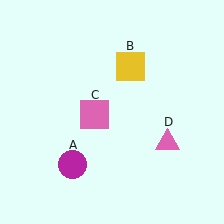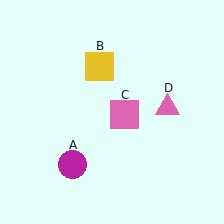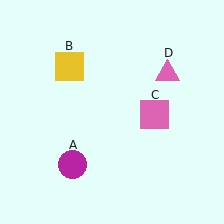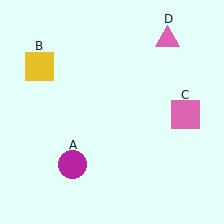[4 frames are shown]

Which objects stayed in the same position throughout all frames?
Magenta circle (object A) remained stationary.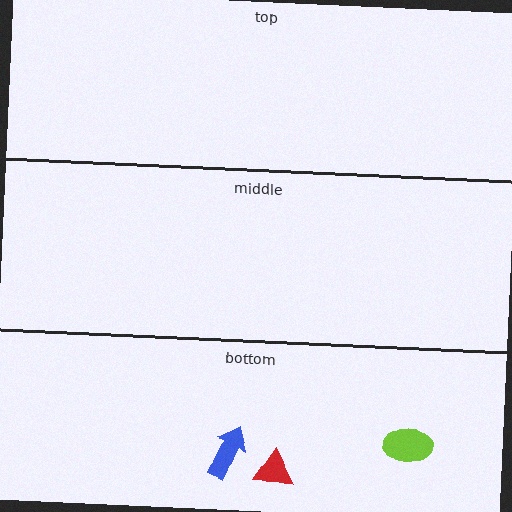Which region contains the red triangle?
The bottom region.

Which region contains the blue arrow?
The bottom region.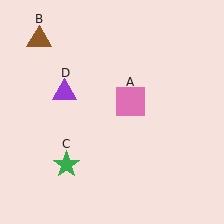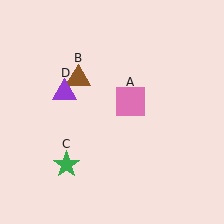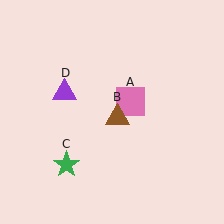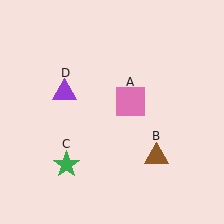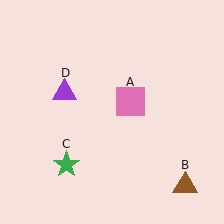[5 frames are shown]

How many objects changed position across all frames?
1 object changed position: brown triangle (object B).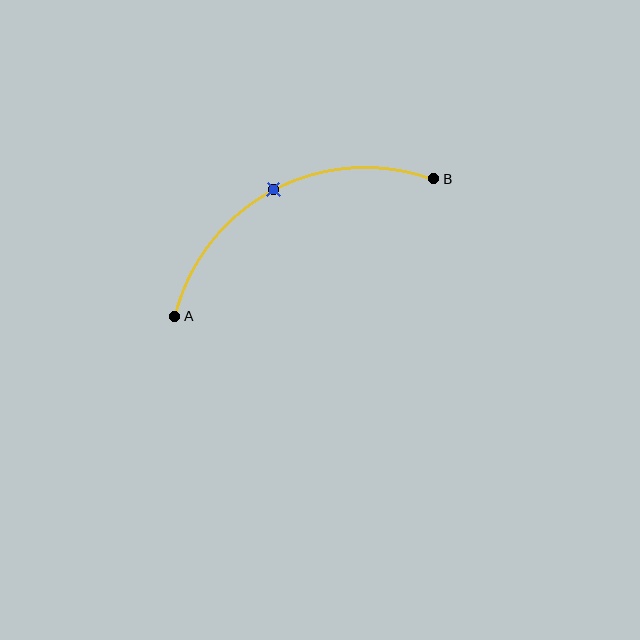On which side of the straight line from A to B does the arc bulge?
The arc bulges above the straight line connecting A and B.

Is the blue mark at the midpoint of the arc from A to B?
Yes. The blue mark lies on the arc at equal arc-length from both A and B — it is the arc midpoint.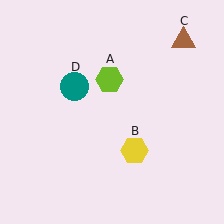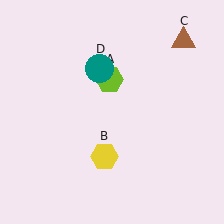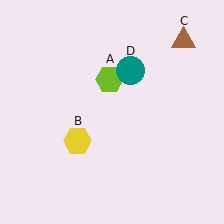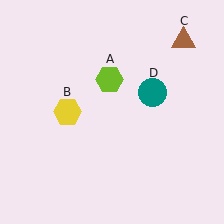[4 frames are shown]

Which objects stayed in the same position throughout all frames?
Lime hexagon (object A) and brown triangle (object C) remained stationary.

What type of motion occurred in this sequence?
The yellow hexagon (object B), teal circle (object D) rotated clockwise around the center of the scene.